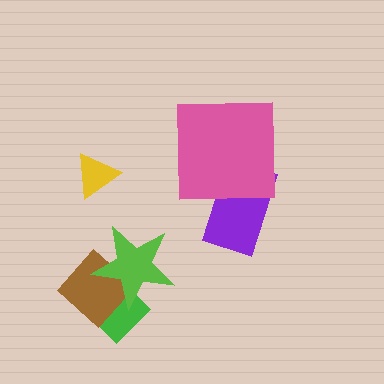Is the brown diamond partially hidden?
Yes, it is partially covered by another shape.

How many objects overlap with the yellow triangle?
0 objects overlap with the yellow triangle.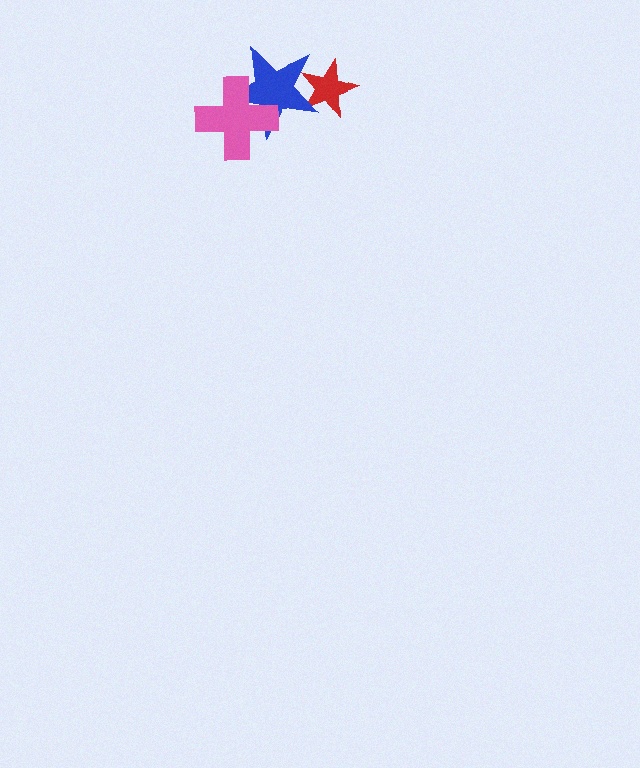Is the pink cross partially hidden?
No, no other shape covers it.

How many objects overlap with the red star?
1 object overlaps with the red star.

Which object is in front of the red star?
The blue star is in front of the red star.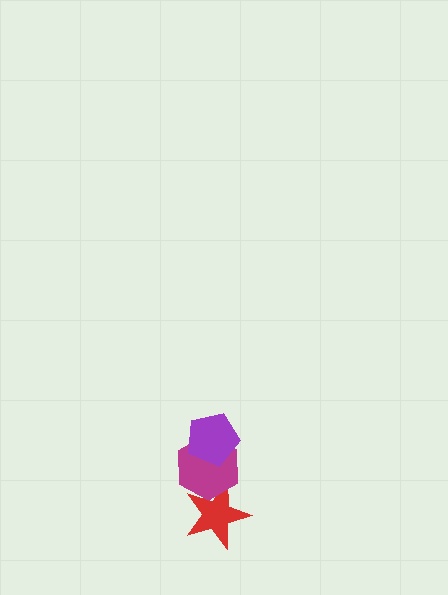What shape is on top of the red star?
The magenta hexagon is on top of the red star.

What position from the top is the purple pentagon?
The purple pentagon is 1st from the top.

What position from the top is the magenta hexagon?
The magenta hexagon is 2nd from the top.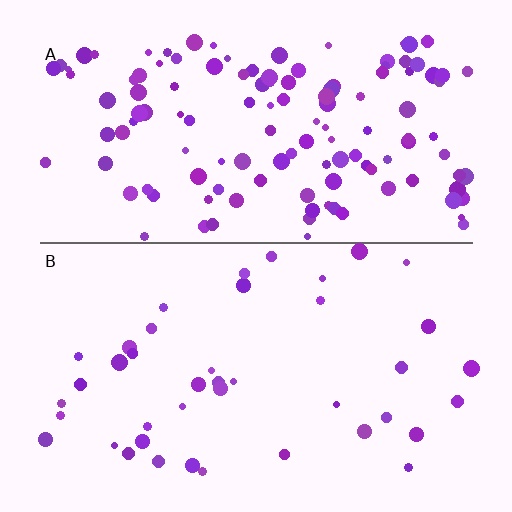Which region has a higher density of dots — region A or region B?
A (the top).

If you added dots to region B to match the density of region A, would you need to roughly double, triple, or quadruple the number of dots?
Approximately triple.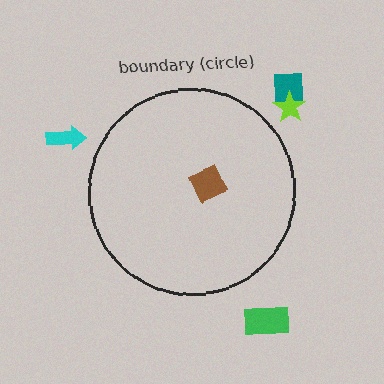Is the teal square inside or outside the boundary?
Outside.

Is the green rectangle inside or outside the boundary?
Outside.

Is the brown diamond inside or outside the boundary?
Inside.